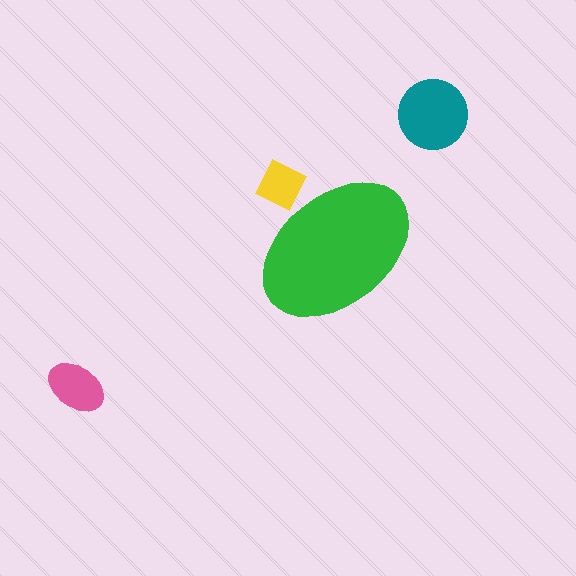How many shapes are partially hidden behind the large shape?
1 shape is partially hidden.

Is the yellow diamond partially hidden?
Yes, the yellow diamond is partially hidden behind the green ellipse.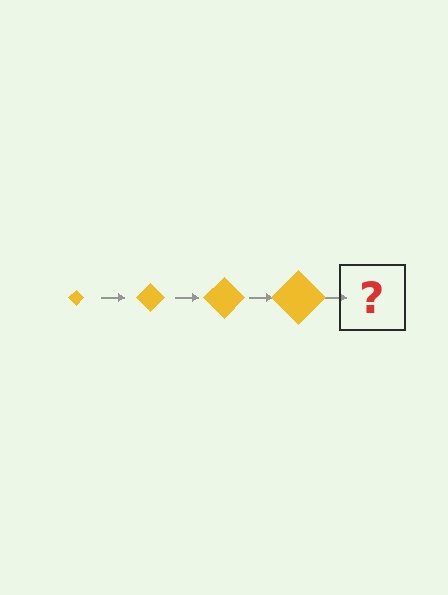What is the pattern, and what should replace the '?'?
The pattern is that the diamond gets progressively larger each step. The '?' should be a yellow diamond, larger than the previous one.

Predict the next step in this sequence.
The next step is a yellow diamond, larger than the previous one.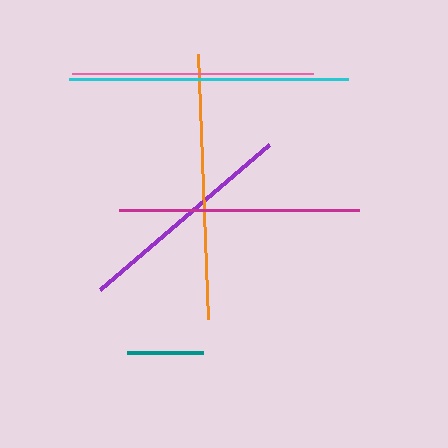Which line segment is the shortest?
The teal line is the shortest at approximately 76 pixels.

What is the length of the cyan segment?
The cyan segment is approximately 279 pixels long.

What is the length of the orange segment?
The orange segment is approximately 265 pixels long.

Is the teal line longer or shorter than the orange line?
The orange line is longer than the teal line.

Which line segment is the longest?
The cyan line is the longest at approximately 279 pixels.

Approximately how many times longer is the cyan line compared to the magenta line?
The cyan line is approximately 1.2 times the length of the magenta line.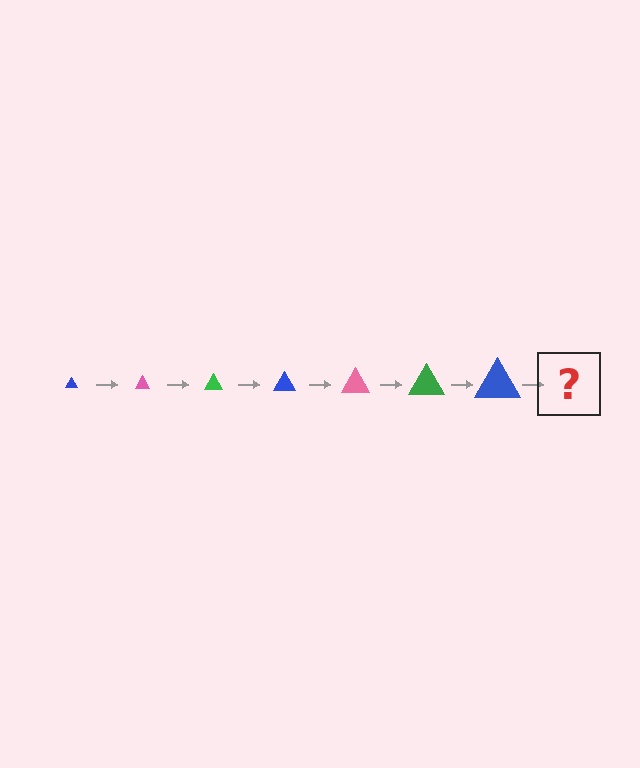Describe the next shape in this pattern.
It should be a pink triangle, larger than the previous one.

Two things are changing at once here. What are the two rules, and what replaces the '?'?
The two rules are that the triangle grows larger each step and the color cycles through blue, pink, and green. The '?' should be a pink triangle, larger than the previous one.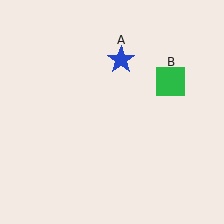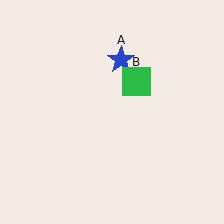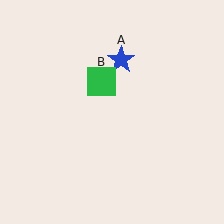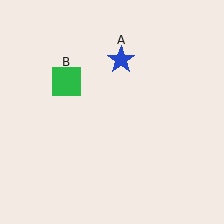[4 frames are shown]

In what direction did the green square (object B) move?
The green square (object B) moved left.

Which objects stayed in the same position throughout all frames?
Blue star (object A) remained stationary.